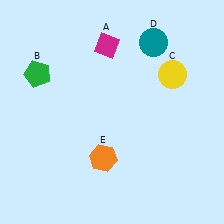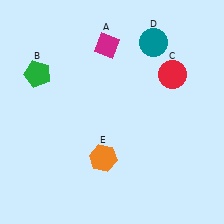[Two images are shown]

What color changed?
The circle (C) changed from yellow in Image 1 to red in Image 2.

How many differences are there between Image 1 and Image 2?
There is 1 difference between the two images.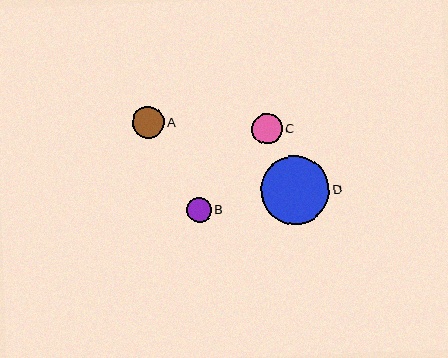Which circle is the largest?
Circle D is the largest with a size of approximately 68 pixels.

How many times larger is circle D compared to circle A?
Circle D is approximately 2.1 times the size of circle A.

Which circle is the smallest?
Circle B is the smallest with a size of approximately 24 pixels.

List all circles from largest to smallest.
From largest to smallest: D, A, C, B.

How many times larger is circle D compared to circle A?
Circle D is approximately 2.1 times the size of circle A.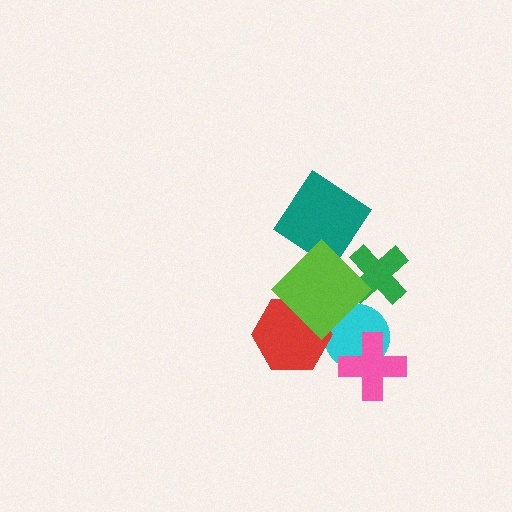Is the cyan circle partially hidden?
Yes, it is partially covered by another shape.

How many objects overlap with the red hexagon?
2 objects overlap with the red hexagon.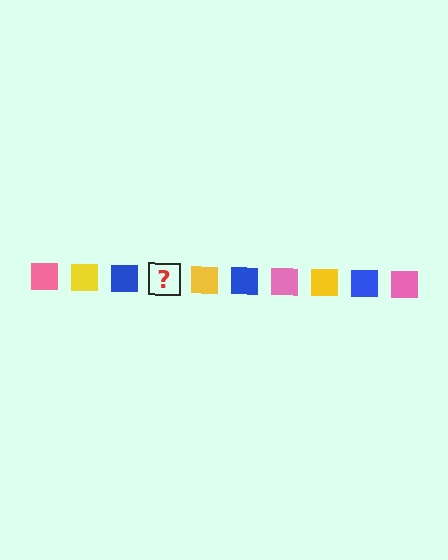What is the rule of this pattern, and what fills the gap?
The rule is that the pattern cycles through pink, yellow, blue squares. The gap should be filled with a pink square.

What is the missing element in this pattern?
The missing element is a pink square.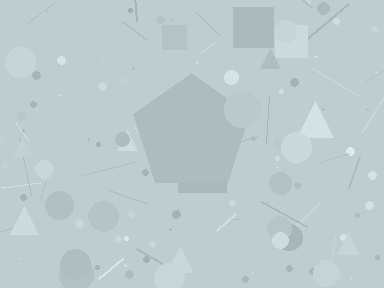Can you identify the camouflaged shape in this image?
The camouflaged shape is a pentagon.